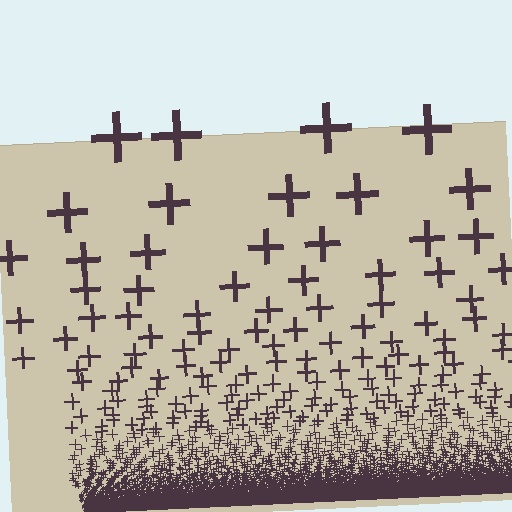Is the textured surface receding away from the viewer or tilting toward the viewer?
The surface appears to tilt toward the viewer. Texture elements get larger and sparser toward the top.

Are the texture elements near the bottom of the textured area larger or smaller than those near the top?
Smaller. The gradient is inverted — elements near the bottom are smaller and denser.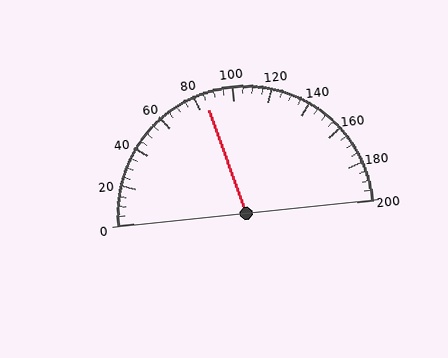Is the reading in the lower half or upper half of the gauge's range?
The reading is in the lower half of the range (0 to 200).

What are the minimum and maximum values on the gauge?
The gauge ranges from 0 to 200.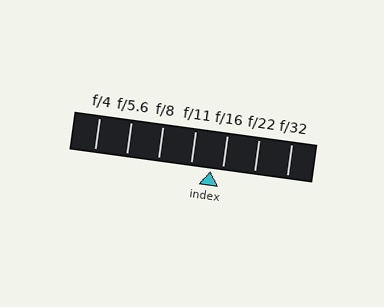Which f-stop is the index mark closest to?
The index mark is closest to f/16.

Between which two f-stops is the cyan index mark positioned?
The index mark is between f/11 and f/16.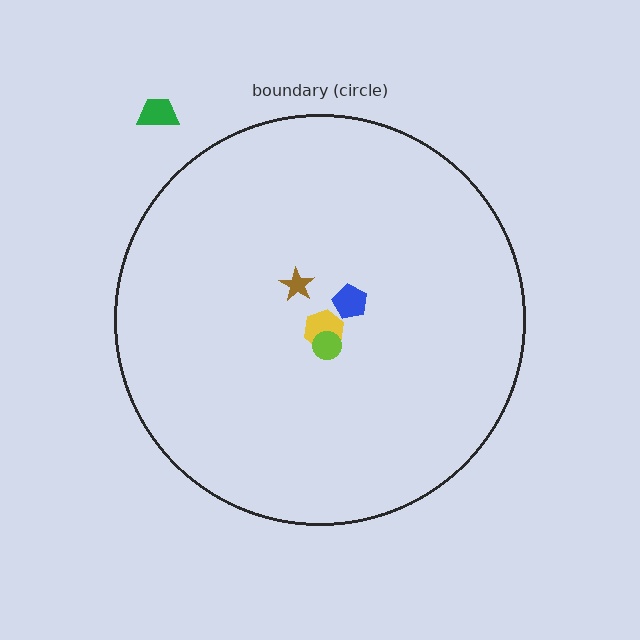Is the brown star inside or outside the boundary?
Inside.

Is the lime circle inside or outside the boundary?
Inside.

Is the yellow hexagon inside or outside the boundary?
Inside.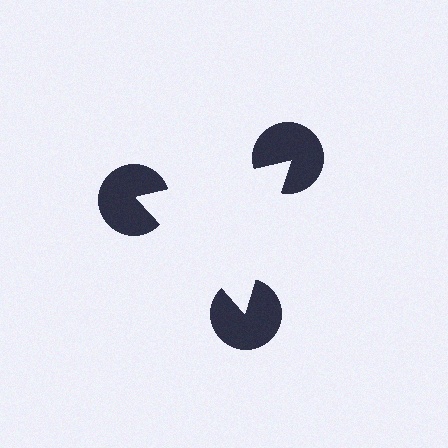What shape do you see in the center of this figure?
An illusory triangle — its edges are inferred from the aligned wedge cuts in the pac-man discs, not physically drawn.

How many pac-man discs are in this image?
There are 3 — one at each vertex of the illusory triangle.